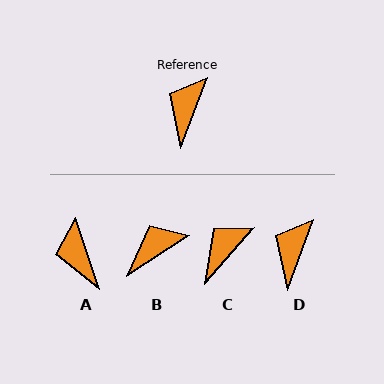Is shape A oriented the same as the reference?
No, it is off by about 40 degrees.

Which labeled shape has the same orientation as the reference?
D.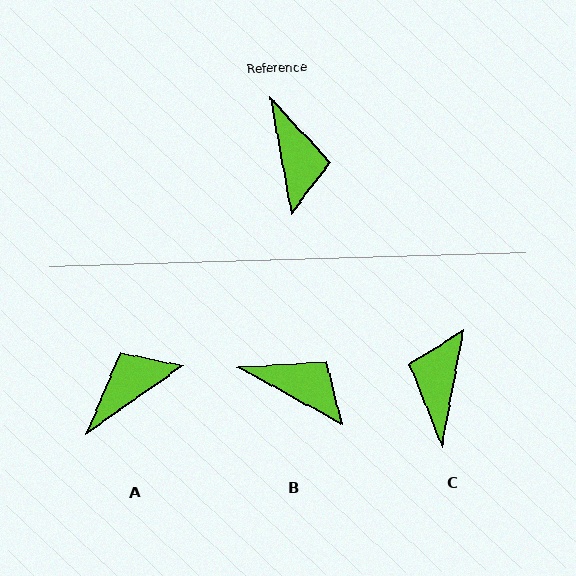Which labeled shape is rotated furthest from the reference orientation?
C, about 159 degrees away.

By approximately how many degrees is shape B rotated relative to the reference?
Approximately 51 degrees counter-clockwise.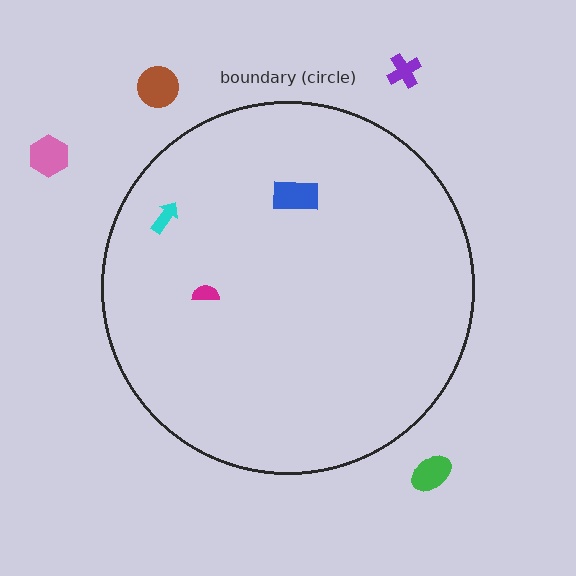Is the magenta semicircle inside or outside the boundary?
Inside.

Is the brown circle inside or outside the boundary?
Outside.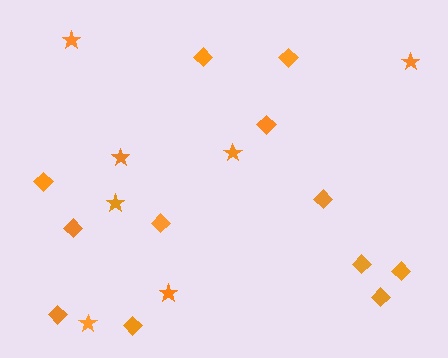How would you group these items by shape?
There are 2 groups: one group of diamonds (12) and one group of stars (7).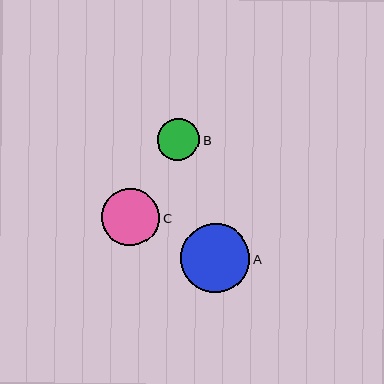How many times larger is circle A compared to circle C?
Circle A is approximately 1.2 times the size of circle C.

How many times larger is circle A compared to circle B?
Circle A is approximately 1.6 times the size of circle B.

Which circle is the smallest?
Circle B is the smallest with a size of approximately 42 pixels.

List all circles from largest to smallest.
From largest to smallest: A, C, B.